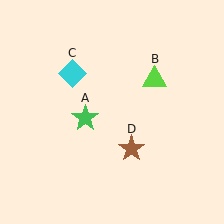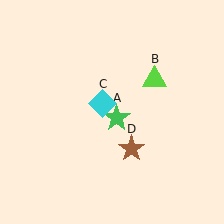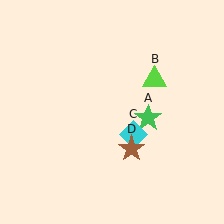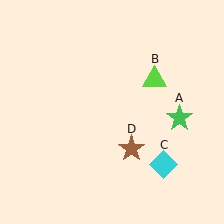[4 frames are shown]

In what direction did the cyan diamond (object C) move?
The cyan diamond (object C) moved down and to the right.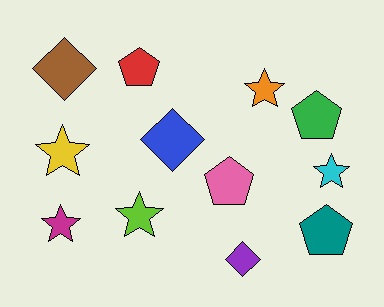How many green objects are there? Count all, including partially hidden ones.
There is 1 green object.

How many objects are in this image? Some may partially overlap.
There are 12 objects.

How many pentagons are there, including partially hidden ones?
There are 4 pentagons.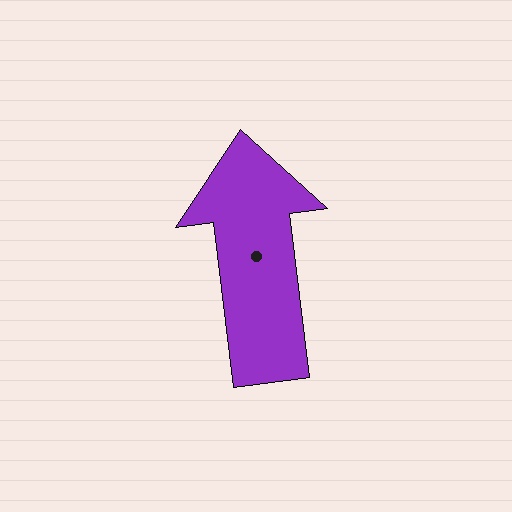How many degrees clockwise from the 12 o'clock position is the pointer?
Approximately 353 degrees.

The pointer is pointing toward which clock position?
Roughly 12 o'clock.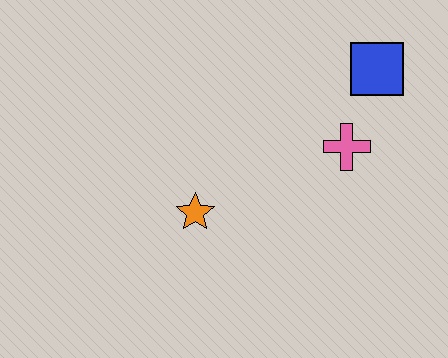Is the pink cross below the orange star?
No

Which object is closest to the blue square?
The pink cross is closest to the blue square.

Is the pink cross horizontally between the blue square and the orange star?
Yes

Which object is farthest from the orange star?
The blue square is farthest from the orange star.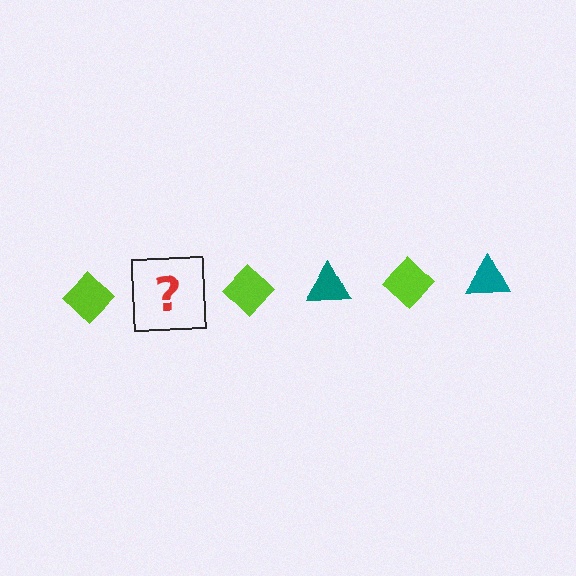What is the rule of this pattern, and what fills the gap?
The rule is that the pattern alternates between lime diamond and teal triangle. The gap should be filled with a teal triangle.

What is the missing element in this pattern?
The missing element is a teal triangle.